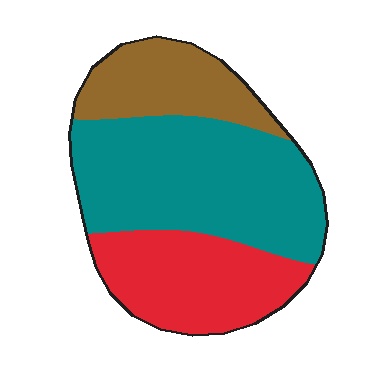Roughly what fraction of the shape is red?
Red takes up about one third (1/3) of the shape.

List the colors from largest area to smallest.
From largest to smallest: teal, red, brown.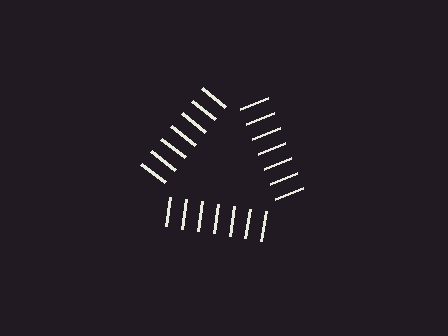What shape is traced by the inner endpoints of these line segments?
An illusory triangle — the line segments terminate on its edges but no continuous stroke is drawn.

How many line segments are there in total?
21 — 7 along each of the 3 edges.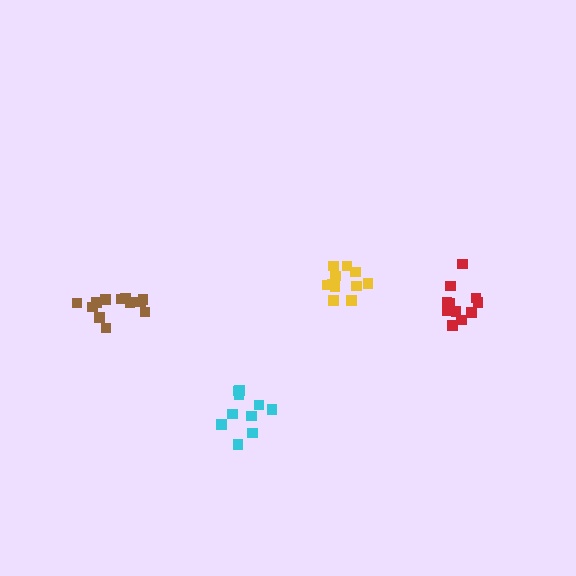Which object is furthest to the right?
The red cluster is rightmost.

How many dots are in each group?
Group 1: 11 dots, Group 2: 12 dots, Group 3: 11 dots, Group 4: 10 dots (44 total).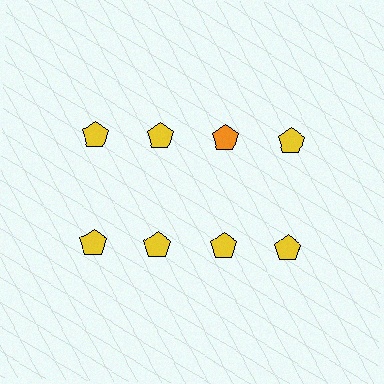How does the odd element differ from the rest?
It has a different color: orange instead of yellow.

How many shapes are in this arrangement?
There are 8 shapes arranged in a grid pattern.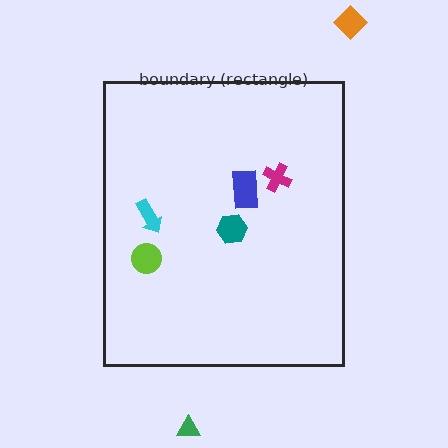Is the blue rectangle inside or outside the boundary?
Inside.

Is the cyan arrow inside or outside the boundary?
Inside.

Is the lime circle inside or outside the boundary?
Inside.